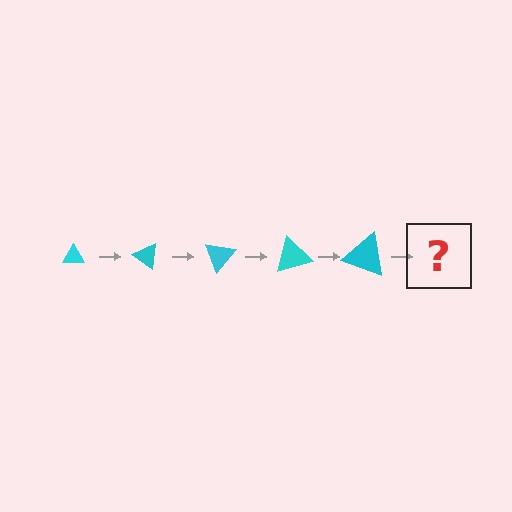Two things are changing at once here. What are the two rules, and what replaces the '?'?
The two rules are that the triangle grows larger each step and it rotates 35 degrees each step. The '?' should be a triangle, larger than the previous one and rotated 175 degrees from the start.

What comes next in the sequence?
The next element should be a triangle, larger than the previous one and rotated 175 degrees from the start.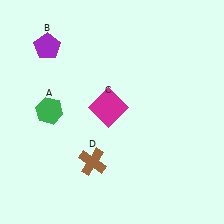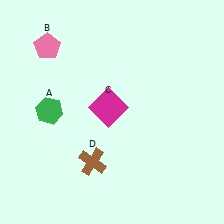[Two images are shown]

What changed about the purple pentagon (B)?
In Image 1, B is purple. In Image 2, it changed to pink.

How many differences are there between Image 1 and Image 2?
There is 1 difference between the two images.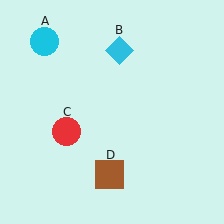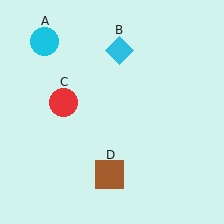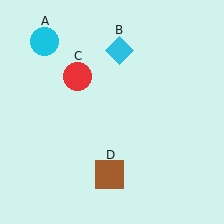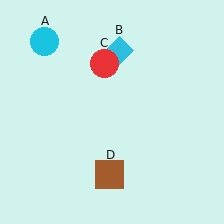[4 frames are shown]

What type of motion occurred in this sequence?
The red circle (object C) rotated clockwise around the center of the scene.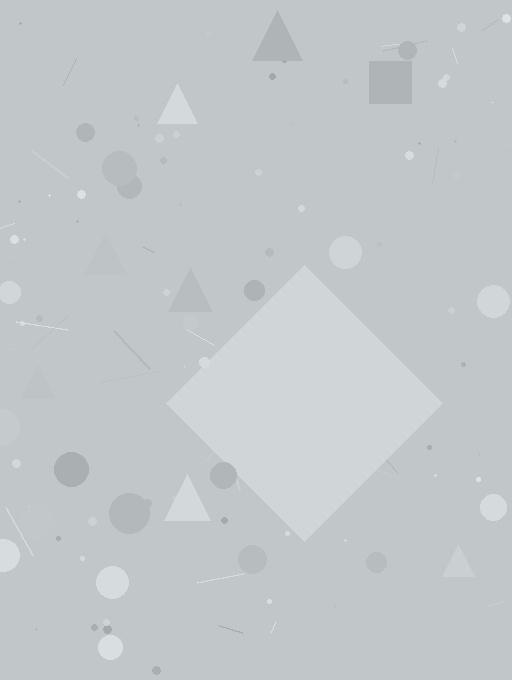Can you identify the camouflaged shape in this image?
The camouflaged shape is a diamond.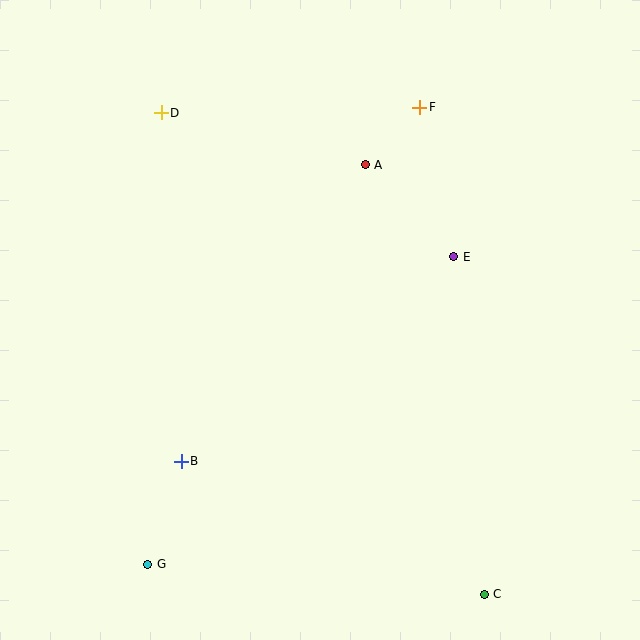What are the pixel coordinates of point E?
Point E is at (454, 257).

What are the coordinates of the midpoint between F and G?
The midpoint between F and G is at (284, 336).